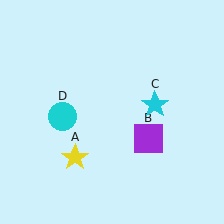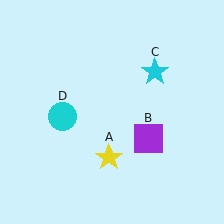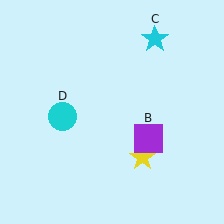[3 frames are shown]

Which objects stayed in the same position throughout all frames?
Purple square (object B) and cyan circle (object D) remained stationary.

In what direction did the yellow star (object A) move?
The yellow star (object A) moved right.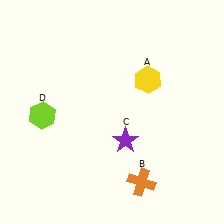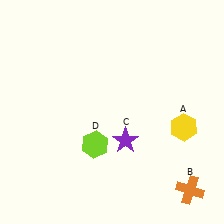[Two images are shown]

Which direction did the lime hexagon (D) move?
The lime hexagon (D) moved right.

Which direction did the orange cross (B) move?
The orange cross (B) moved right.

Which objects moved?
The objects that moved are: the yellow hexagon (A), the orange cross (B), the lime hexagon (D).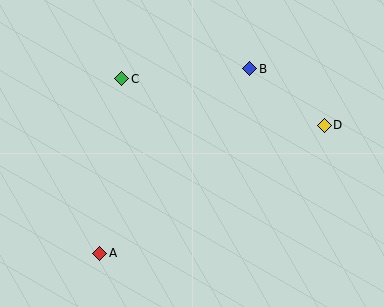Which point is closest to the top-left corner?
Point C is closest to the top-left corner.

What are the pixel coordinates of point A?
Point A is at (100, 253).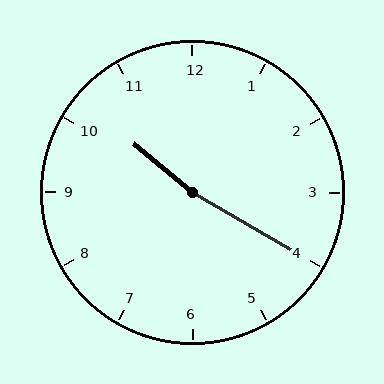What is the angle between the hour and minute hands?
Approximately 170 degrees.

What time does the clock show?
10:20.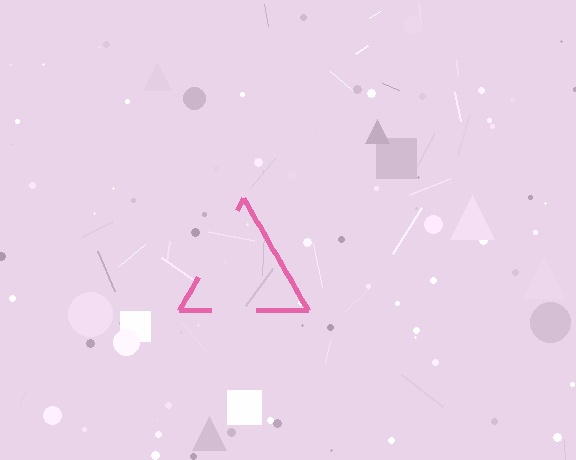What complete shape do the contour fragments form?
The contour fragments form a triangle.